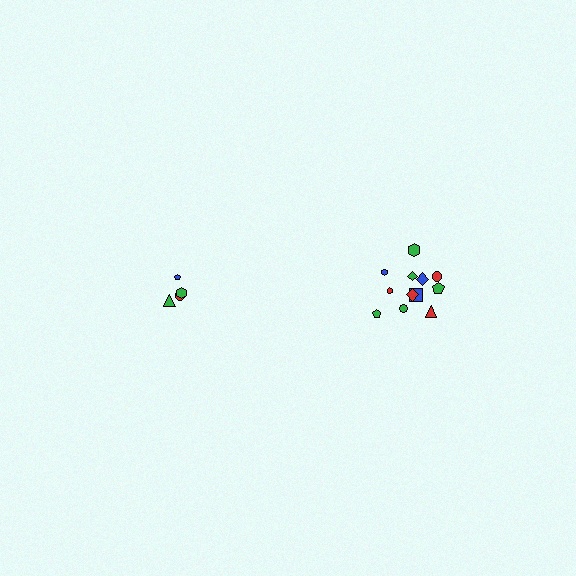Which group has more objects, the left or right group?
The right group.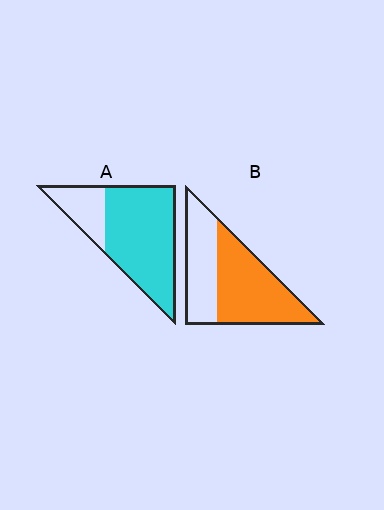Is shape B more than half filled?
Yes.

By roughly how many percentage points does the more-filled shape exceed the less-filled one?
By roughly 15 percentage points (A over B).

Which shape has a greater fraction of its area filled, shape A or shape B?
Shape A.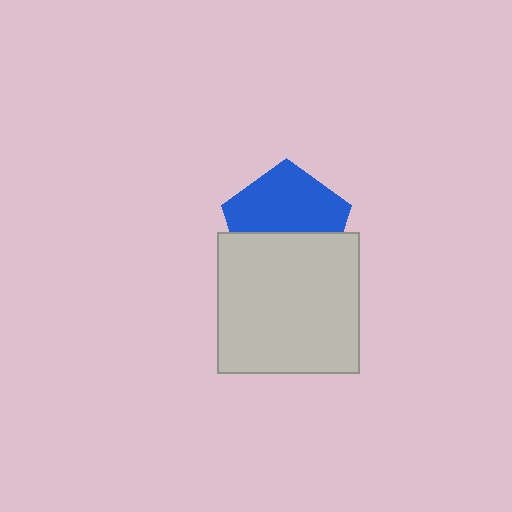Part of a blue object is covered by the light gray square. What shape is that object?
It is a pentagon.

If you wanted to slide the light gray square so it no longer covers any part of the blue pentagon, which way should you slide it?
Slide it down — that is the most direct way to separate the two shapes.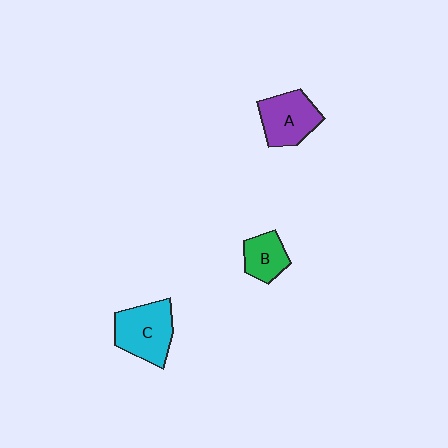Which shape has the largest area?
Shape C (cyan).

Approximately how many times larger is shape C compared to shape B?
Approximately 1.7 times.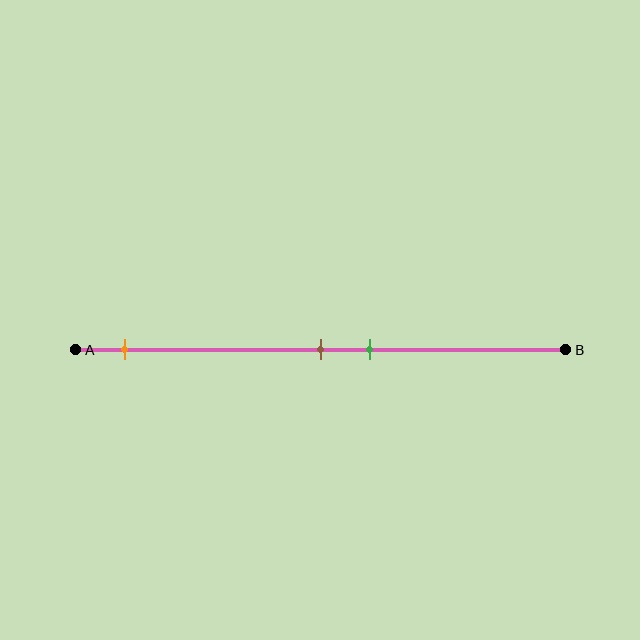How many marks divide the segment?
There are 3 marks dividing the segment.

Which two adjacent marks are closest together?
The brown and green marks are the closest adjacent pair.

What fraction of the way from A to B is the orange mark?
The orange mark is approximately 10% (0.1) of the way from A to B.